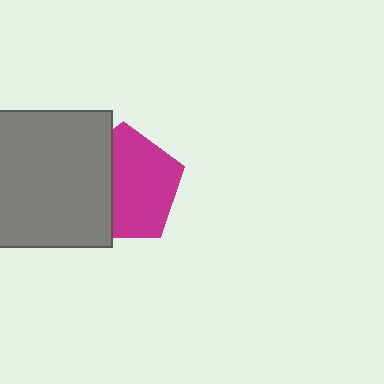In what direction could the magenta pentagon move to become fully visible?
The magenta pentagon could move right. That would shift it out from behind the gray square entirely.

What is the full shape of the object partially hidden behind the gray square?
The partially hidden object is a magenta pentagon.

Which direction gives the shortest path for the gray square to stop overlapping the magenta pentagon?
Moving left gives the shortest separation.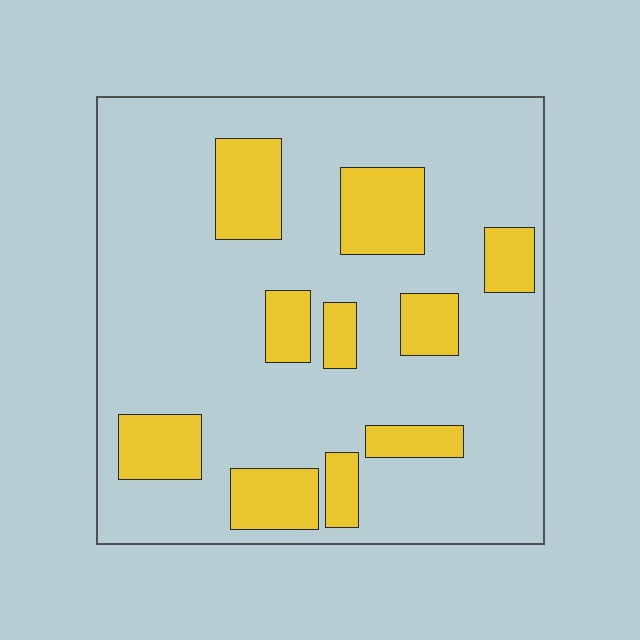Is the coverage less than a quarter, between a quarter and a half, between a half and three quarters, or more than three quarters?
Less than a quarter.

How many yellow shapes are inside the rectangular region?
10.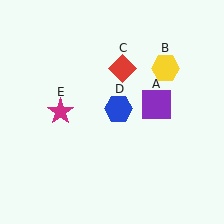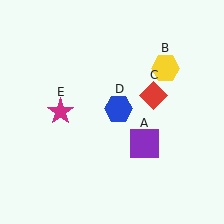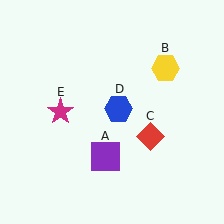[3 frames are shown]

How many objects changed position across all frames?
2 objects changed position: purple square (object A), red diamond (object C).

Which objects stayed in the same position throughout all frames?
Yellow hexagon (object B) and blue hexagon (object D) and magenta star (object E) remained stationary.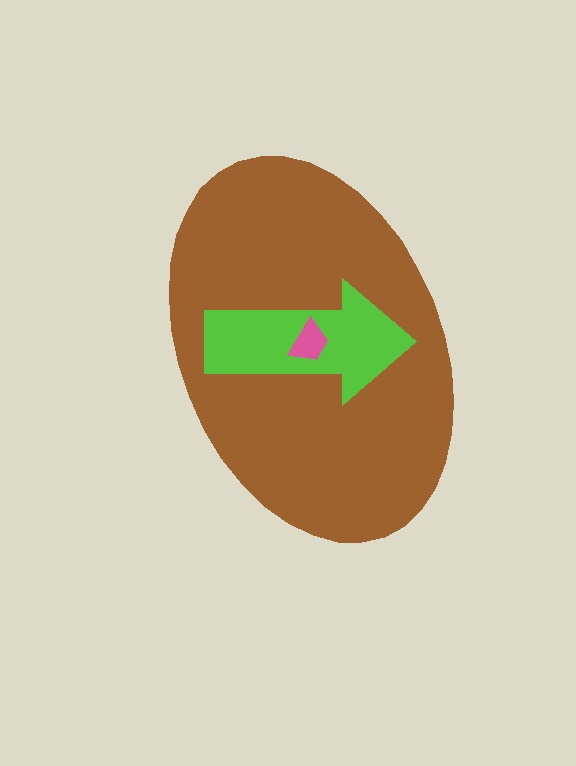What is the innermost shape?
The pink trapezoid.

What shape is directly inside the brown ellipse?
The lime arrow.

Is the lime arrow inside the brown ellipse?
Yes.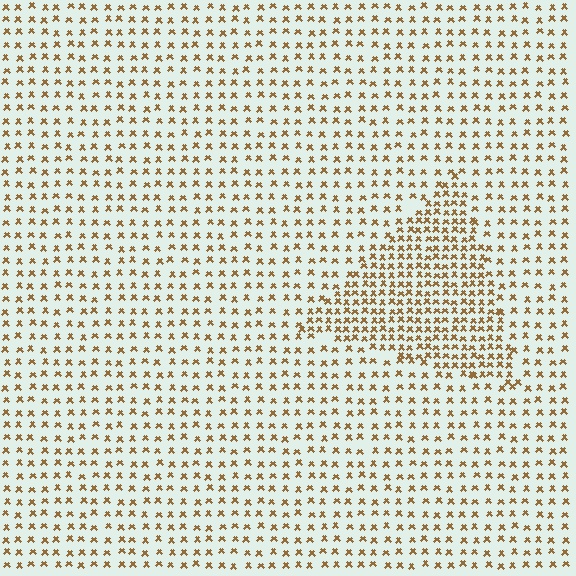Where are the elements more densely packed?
The elements are more densely packed inside the triangle boundary.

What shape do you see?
I see a triangle.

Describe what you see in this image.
The image contains small brown elements arranged at two different densities. A triangle-shaped region is visible where the elements are more densely packed than the surrounding area.